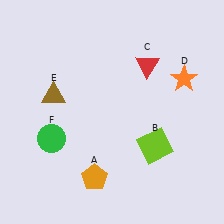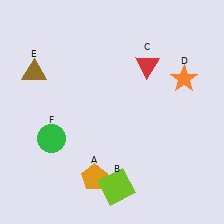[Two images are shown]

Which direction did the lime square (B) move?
The lime square (B) moved down.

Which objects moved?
The objects that moved are: the lime square (B), the brown triangle (E).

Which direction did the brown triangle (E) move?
The brown triangle (E) moved up.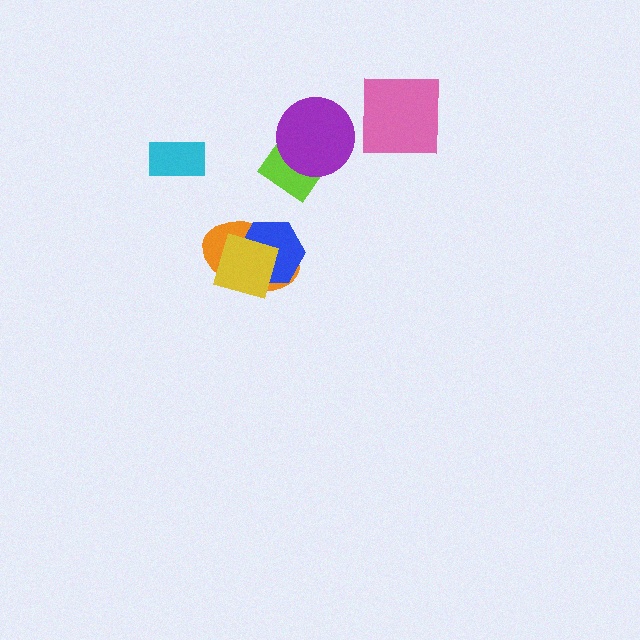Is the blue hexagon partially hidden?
Yes, it is partially covered by another shape.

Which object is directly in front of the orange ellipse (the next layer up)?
The blue hexagon is directly in front of the orange ellipse.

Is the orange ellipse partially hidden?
Yes, it is partially covered by another shape.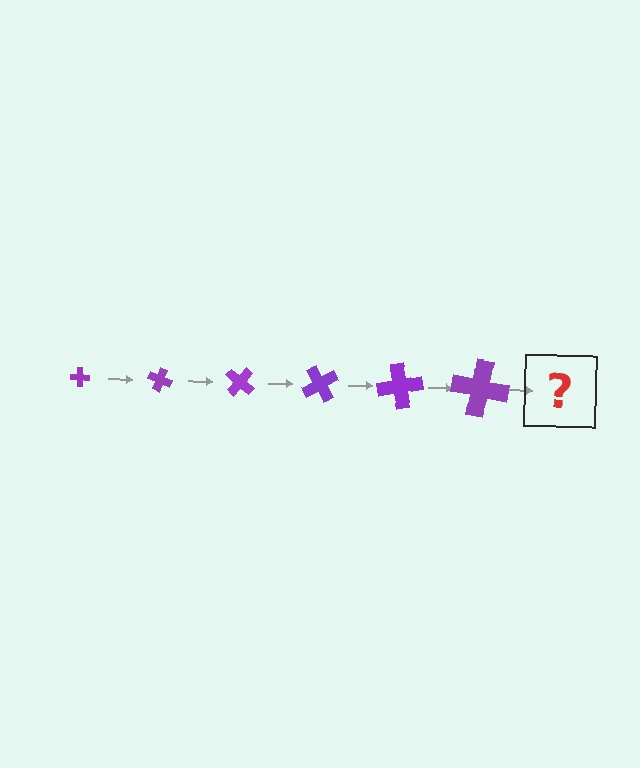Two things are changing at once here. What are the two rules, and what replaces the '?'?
The two rules are that the cross grows larger each step and it rotates 20 degrees each step. The '?' should be a cross, larger than the previous one and rotated 120 degrees from the start.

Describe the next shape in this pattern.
It should be a cross, larger than the previous one and rotated 120 degrees from the start.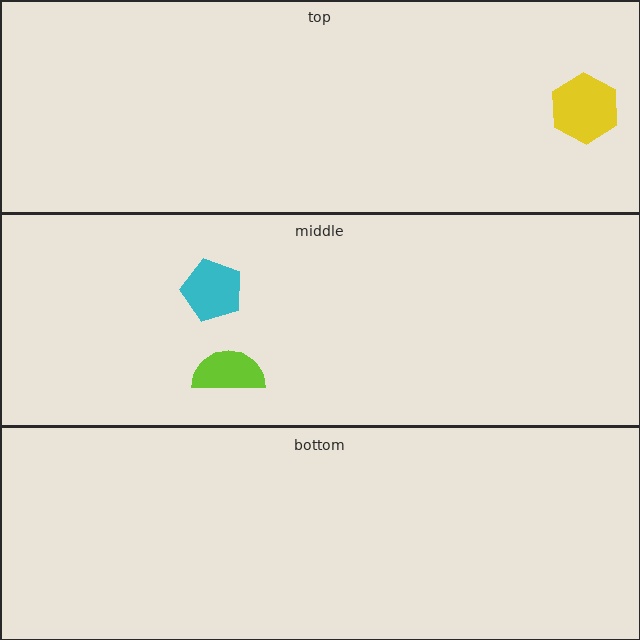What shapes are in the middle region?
The cyan pentagon, the lime semicircle.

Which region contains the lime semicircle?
The middle region.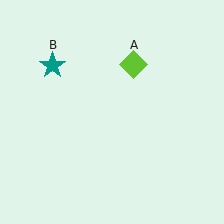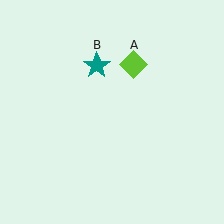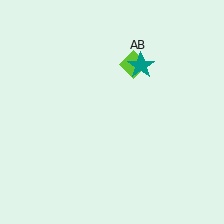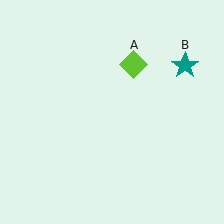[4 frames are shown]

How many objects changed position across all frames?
1 object changed position: teal star (object B).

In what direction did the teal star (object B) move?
The teal star (object B) moved right.